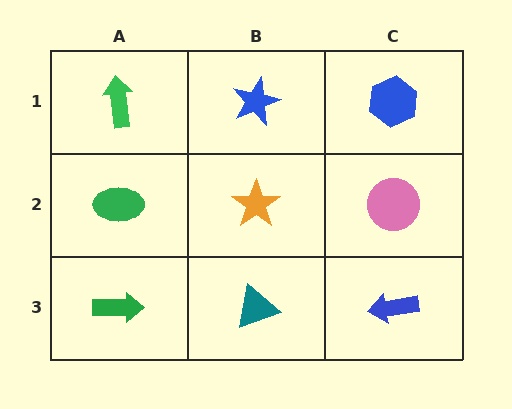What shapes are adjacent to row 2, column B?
A blue star (row 1, column B), a teal triangle (row 3, column B), a green ellipse (row 2, column A), a pink circle (row 2, column C).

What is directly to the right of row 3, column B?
A blue arrow.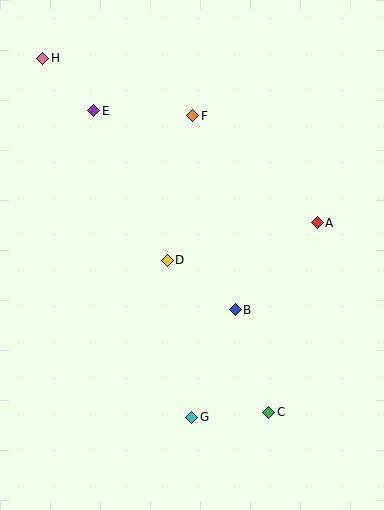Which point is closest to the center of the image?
Point D at (167, 260) is closest to the center.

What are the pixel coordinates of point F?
Point F is at (193, 116).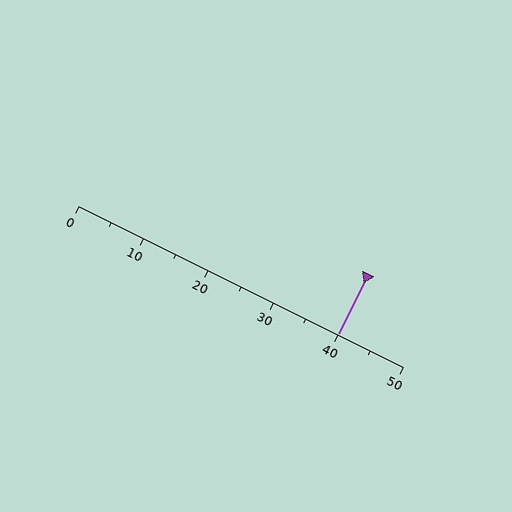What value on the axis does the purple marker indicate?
The marker indicates approximately 40.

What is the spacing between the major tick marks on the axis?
The major ticks are spaced 10 apart.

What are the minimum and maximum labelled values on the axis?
The axis runs from 0 to 50.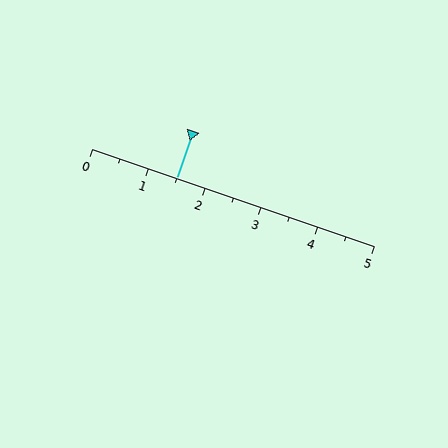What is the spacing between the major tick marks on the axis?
The major ticks are spaced 1 apart.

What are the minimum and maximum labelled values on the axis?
The axis runs from 0 to 5.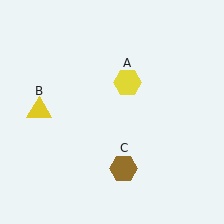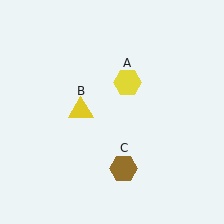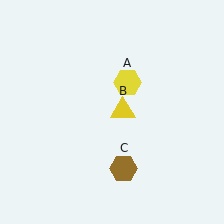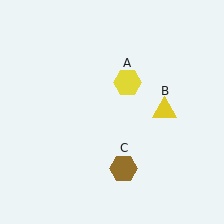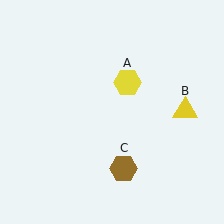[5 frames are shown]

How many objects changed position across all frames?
1 object changed position: yellow triangle (object B).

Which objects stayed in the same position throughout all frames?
Yellow hexagon (object A) and brown hexagon (object C) remained stationary.